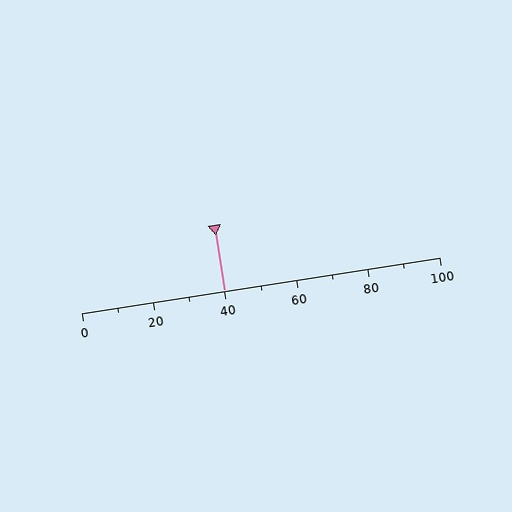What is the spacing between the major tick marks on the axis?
The major ticks are spaced 20 apart.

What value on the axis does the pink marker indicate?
The marker indicates approximately 40.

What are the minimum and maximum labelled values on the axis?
The axis runs from 0 to 100.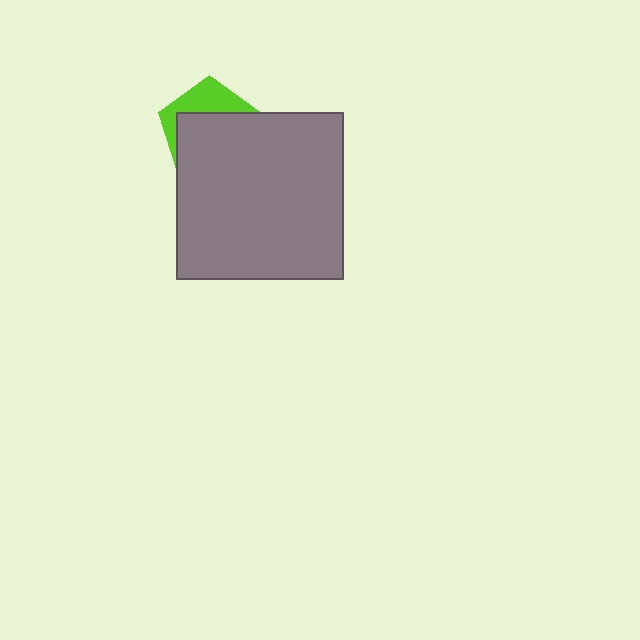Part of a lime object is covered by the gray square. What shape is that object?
It is a pentagon.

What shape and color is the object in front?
The object in front is a gray square.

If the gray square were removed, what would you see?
You would see the complete lime pentagon.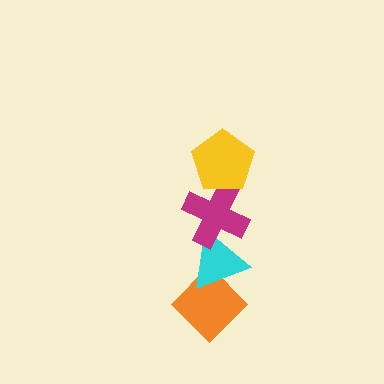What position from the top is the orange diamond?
The orange diamond is 4th from the top.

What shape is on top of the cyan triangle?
The magenta cross is on top of the cyan triangle.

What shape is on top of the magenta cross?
The yellow pentagon is on top of the magenta cross.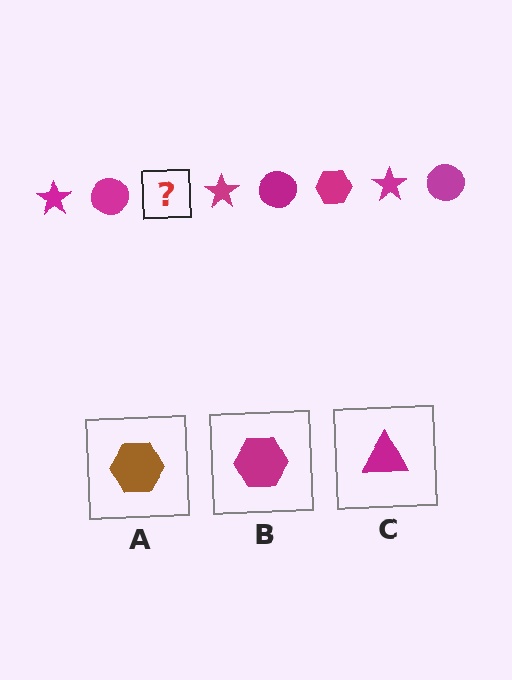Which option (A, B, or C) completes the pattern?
B.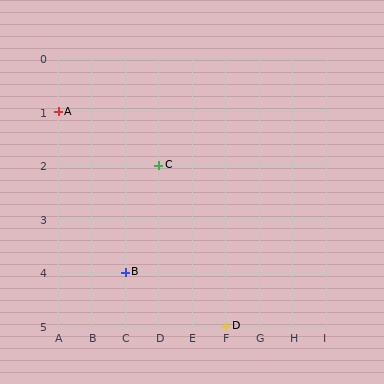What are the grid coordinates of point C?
Point C is at grid coordinates (D, 2).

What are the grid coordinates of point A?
Point A is at grid coordinates (A, 1).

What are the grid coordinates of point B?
Point B is at grid coordinates (C, 4).